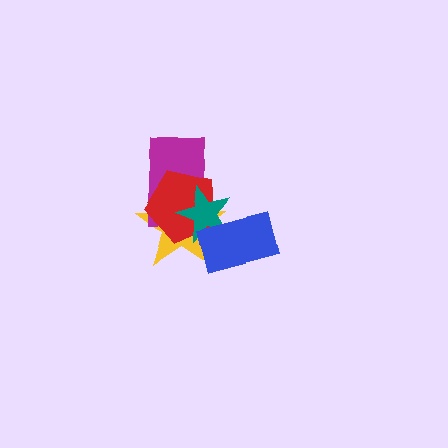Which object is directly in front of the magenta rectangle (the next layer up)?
The red pentagon is directly in front of the magenta rectangle.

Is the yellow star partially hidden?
Yes, it is partially covered by another shape.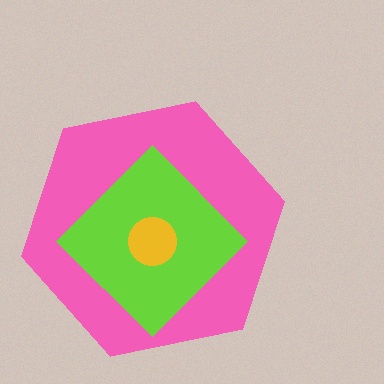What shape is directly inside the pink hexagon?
The lime diamond.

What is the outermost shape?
The pink hexagon.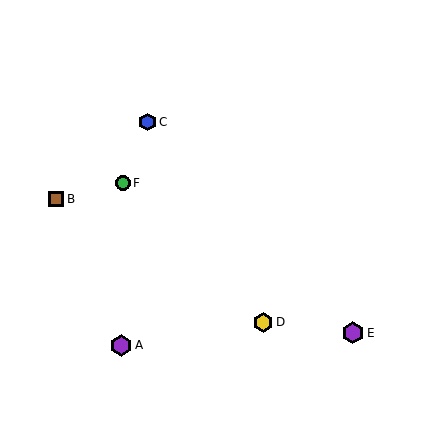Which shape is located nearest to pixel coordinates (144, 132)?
The blue hexagon (labeled C) at (147, 122) is nearest to that location.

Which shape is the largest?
The purple hexagon (labeled E) is the largest.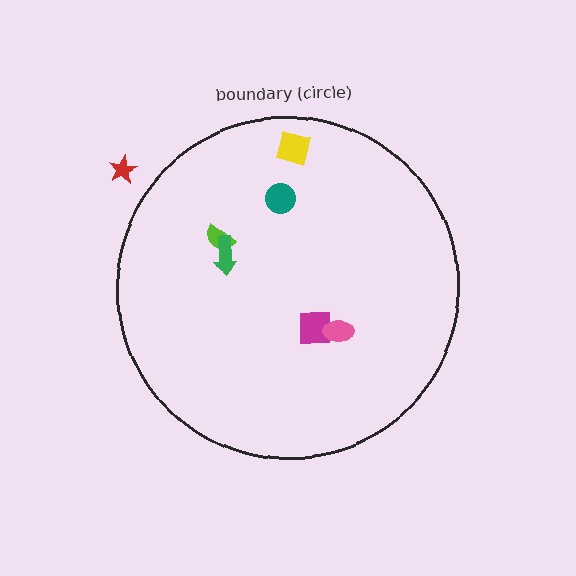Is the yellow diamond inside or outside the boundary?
Inside.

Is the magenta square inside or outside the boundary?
Inside.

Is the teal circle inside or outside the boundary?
Inside.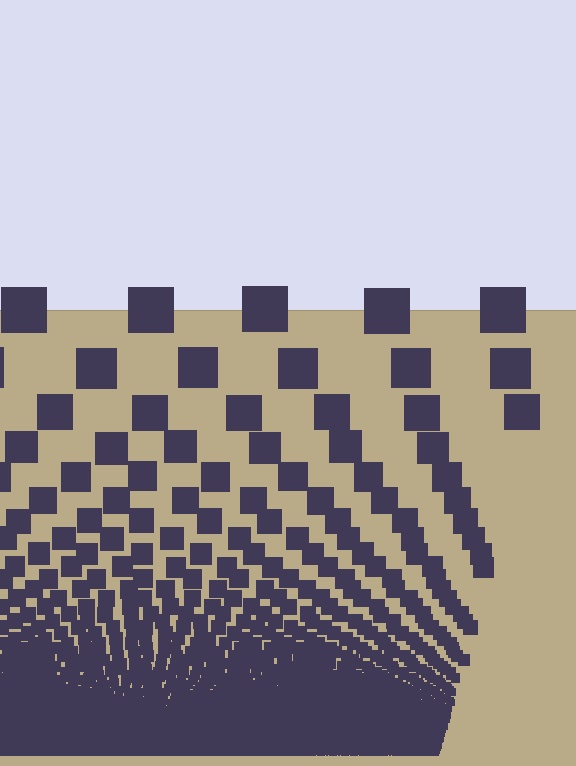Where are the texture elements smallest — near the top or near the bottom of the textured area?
Near the bottom.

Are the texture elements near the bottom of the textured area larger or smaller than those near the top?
Smaller. The gradient is inverted — elements near the bottom are smaller and denser.